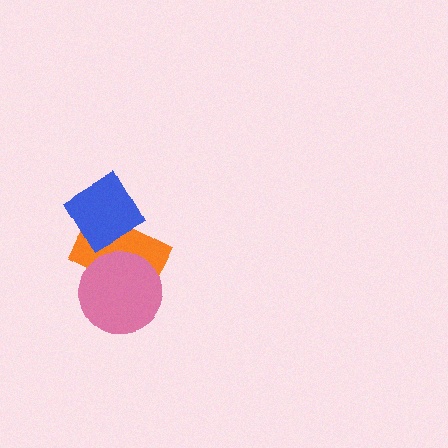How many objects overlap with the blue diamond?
1 object overlaps with the blue diamond.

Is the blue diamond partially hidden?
No, no other shape covers it.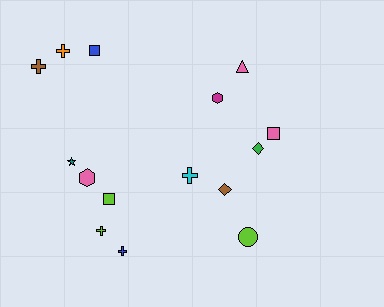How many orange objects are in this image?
There is 1 orange object.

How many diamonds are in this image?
There are 2 diamonds.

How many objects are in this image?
There are 15 objects.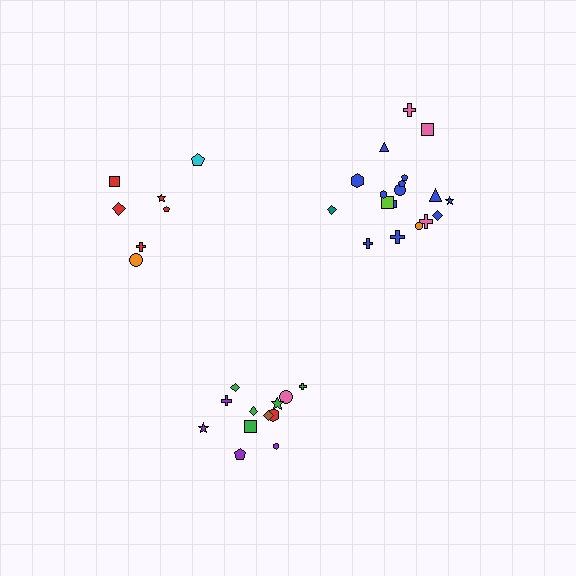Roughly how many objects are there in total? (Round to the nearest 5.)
Roughly 35 objects in total.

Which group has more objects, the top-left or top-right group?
The top-right group.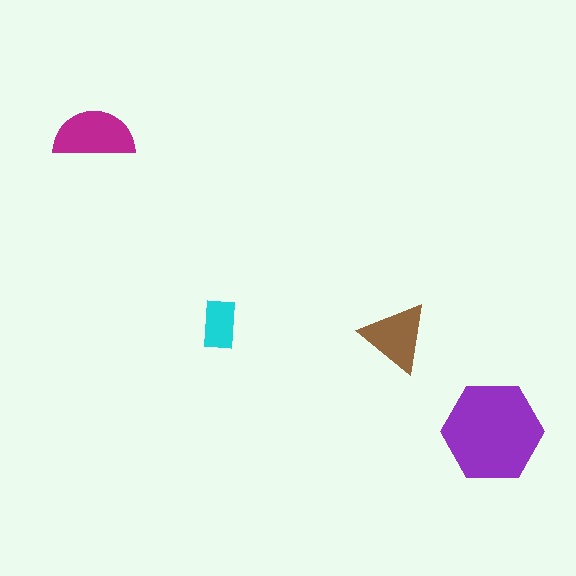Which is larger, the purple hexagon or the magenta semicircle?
The purple hexagon.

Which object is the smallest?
The cyan rectangle.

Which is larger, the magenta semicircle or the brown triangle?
The magenta semicircle.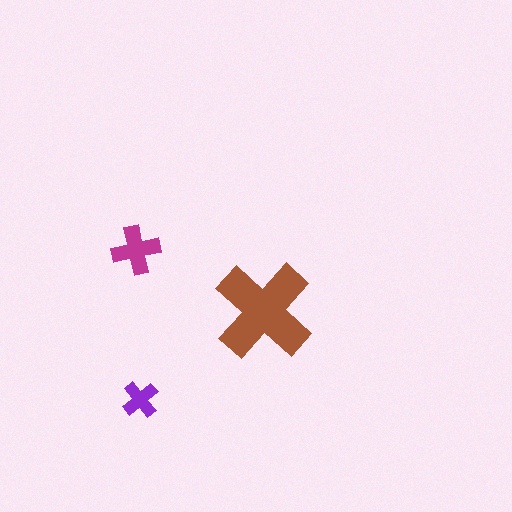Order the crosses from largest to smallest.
the brown one, the magenta one, the purple one.